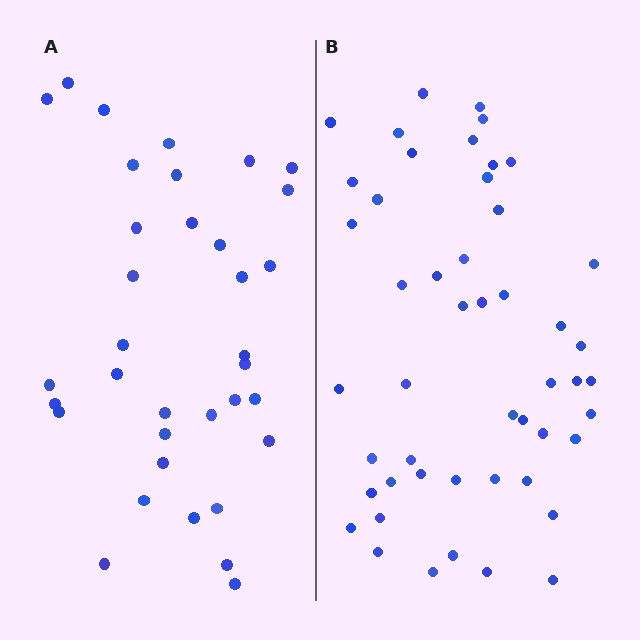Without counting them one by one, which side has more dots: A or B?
Region B (the right region) has more dots.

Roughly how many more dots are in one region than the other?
Region B has approximately 15 more dots than region A.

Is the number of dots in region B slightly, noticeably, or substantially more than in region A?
Region B has noticeably more, but not dramatically so. The ratio is roughly 1.4 to 1.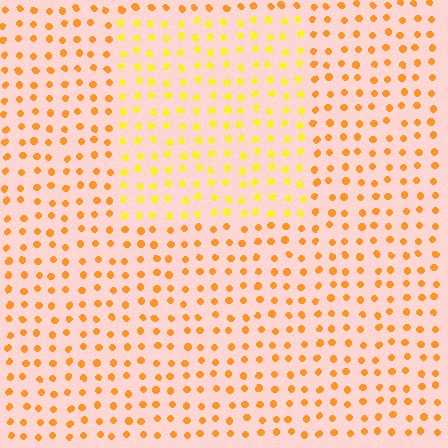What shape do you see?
I see a rectangle.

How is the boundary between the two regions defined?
The boundary is defined purely by a slight shift in hue (about 26 degrees). Spacing, size, and orientation are identical on both sides.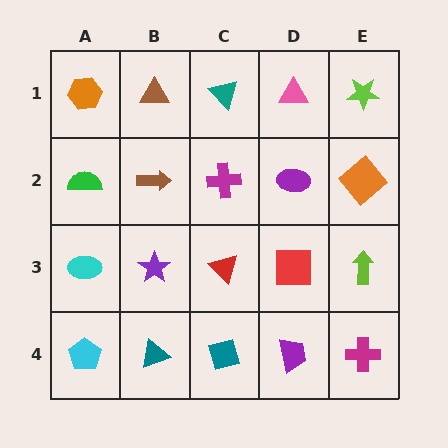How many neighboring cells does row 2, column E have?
3.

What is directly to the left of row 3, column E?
A red square.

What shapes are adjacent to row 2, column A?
An orange hexagon (row 1, column A), a cyan ellipse (row 3, column A), a brown arrow (row 2, column B).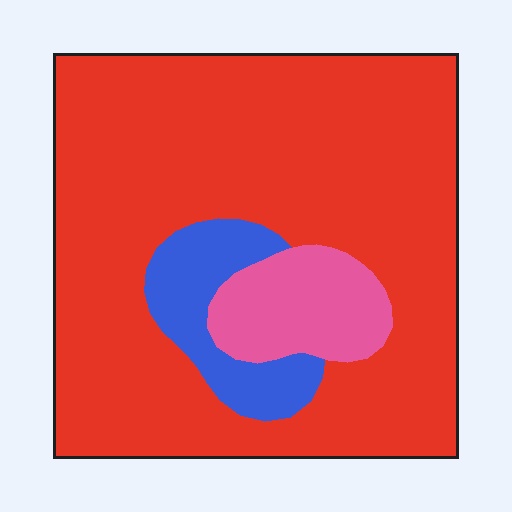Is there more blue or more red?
Red.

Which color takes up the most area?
Red, at roughly 80%.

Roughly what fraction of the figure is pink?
Pink covers around 10% of the figure.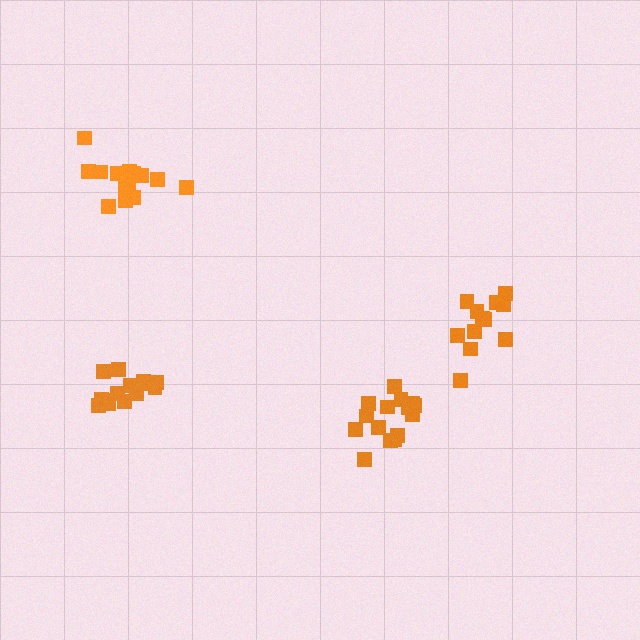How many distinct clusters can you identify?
There are 4 distinct clusters.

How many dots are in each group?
Group 1: 17 dots, Group 2: 12 dots, Group 3: 14 dots, Group 4: 15 dots (58 total).